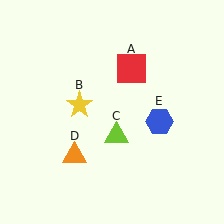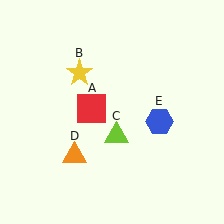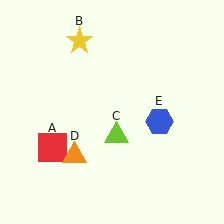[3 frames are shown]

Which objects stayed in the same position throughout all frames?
Lime triangle (object C) and orange triangle (object D) and blue hexagon (object E) remained stationary.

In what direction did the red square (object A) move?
The red square (object A) moved down and to the left.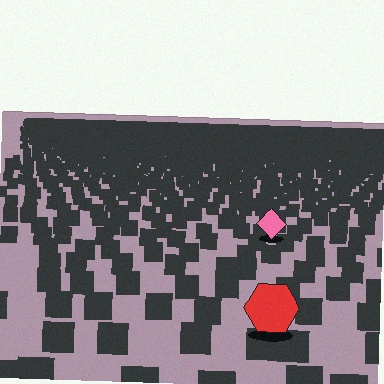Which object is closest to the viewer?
The red hexagon is closest. The texture marks near it are larger and more spread out.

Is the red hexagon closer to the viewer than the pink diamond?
Yes. The red hexagon is closer — you can tell from the texture gradient: the ground texture is coarser near it.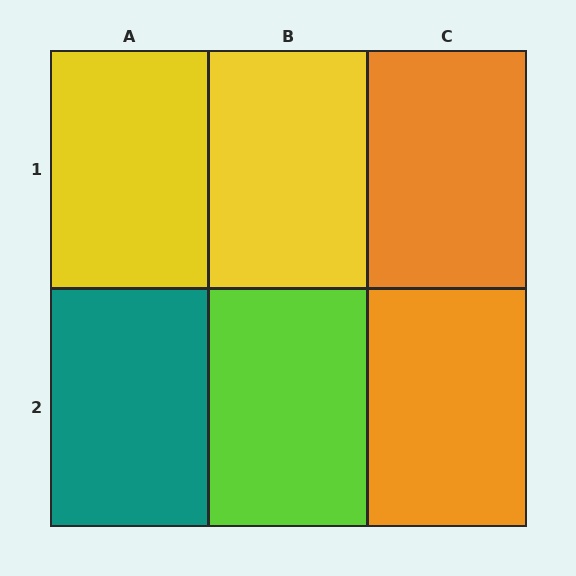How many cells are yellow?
2 cells are yellow.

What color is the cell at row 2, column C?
Orange.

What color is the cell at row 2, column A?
Teal.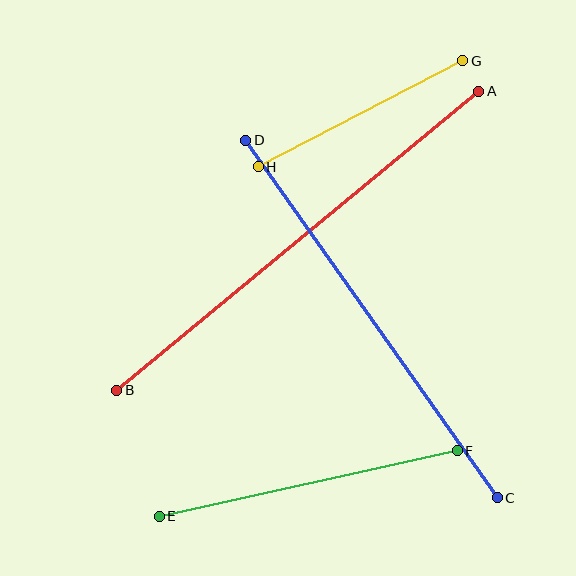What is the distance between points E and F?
The distance is approximately 305 pixels.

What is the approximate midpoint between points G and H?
The midpoint is at approximately (361, 114) pixels.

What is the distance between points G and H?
The distance is approximately 230 pixels.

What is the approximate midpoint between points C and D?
The midpoint is at approximately (372, 319) pixels.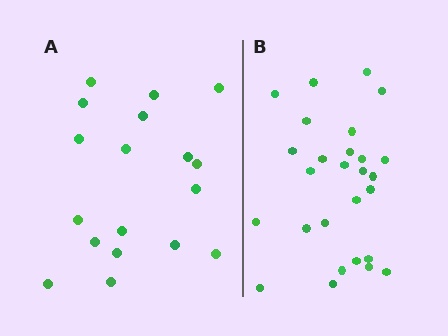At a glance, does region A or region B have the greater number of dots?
Region B (the right region) has more dots.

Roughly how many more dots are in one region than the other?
Region B has roughly 8 or so more dots than region A.